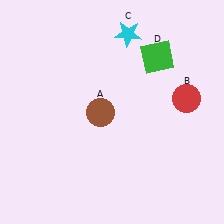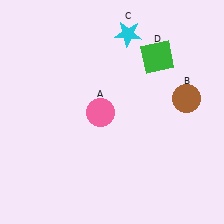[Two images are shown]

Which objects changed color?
A changed from brown to pink. B changed from red to brown.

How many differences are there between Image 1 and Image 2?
There are 2 differences between the two images.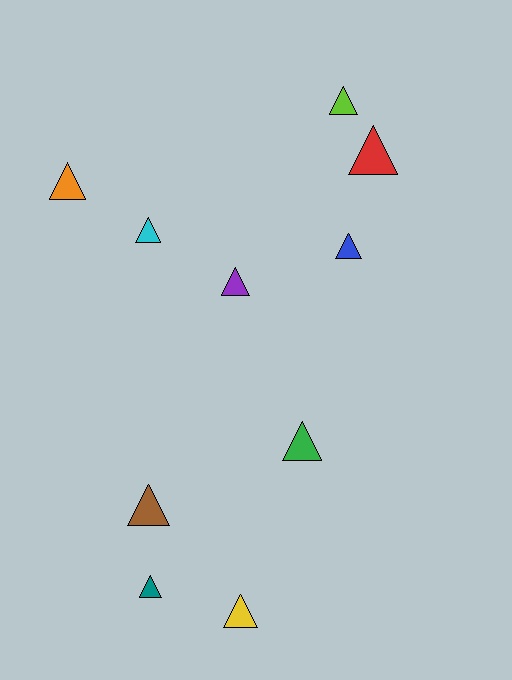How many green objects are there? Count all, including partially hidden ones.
There is 1 green object.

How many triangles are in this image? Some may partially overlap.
There are 10 triangles.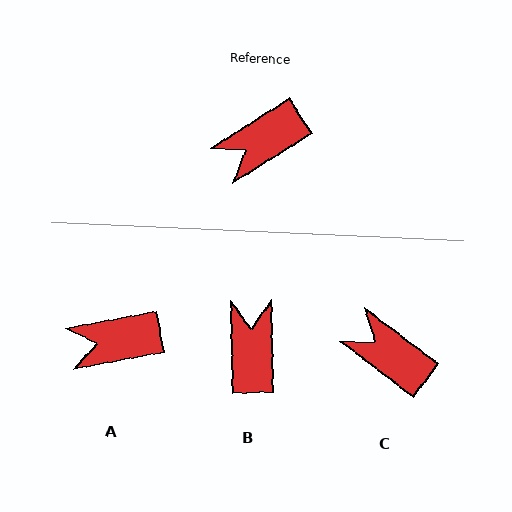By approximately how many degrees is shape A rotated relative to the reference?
Approximately 22 degrees clockwise.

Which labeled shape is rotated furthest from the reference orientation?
B, about 121 degrees away.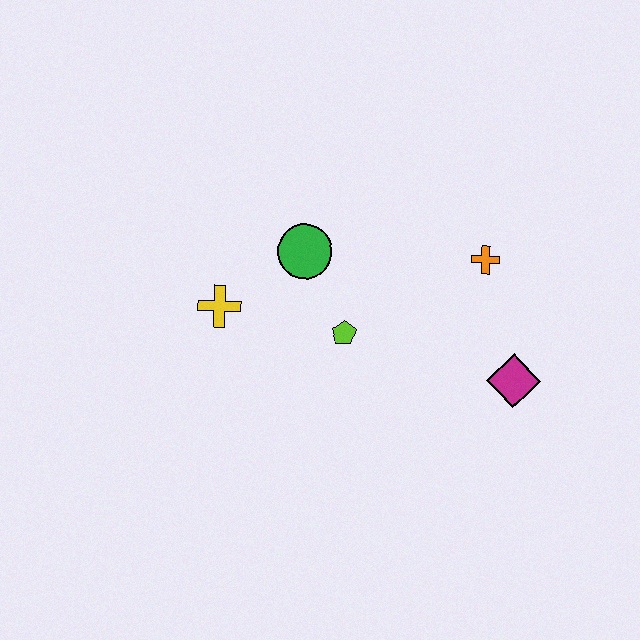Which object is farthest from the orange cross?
The yellow cross is farthest from the orange cross.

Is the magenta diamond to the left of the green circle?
No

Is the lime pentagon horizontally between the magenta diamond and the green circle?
Yes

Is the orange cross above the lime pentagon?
Yes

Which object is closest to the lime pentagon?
The green circle is closest to the lime pentagon.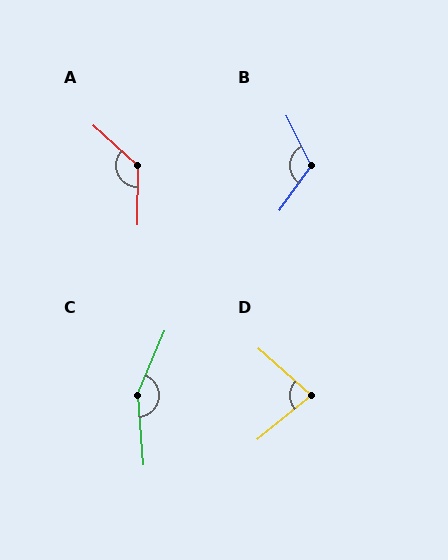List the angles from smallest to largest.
D (81°), B (118°), A (132°), C (152°).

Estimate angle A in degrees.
Approximately 132 degrees.